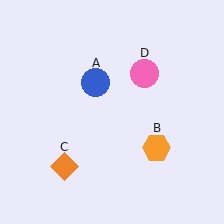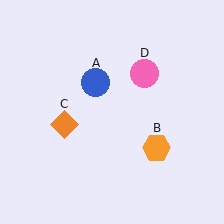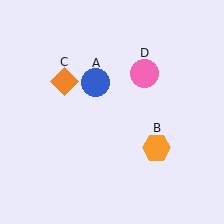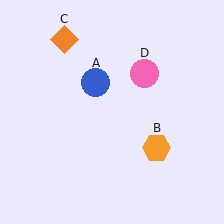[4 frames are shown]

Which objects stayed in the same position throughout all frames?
Blue circle (object A) and orange hexagon (object B) and pink circle (object D) remained stationary.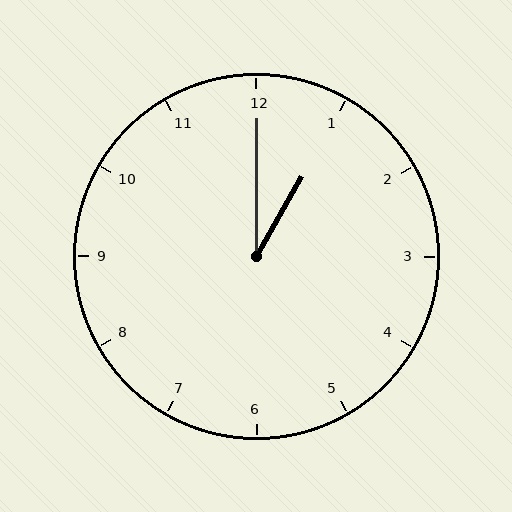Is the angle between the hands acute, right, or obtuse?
It is acute.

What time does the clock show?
1:00.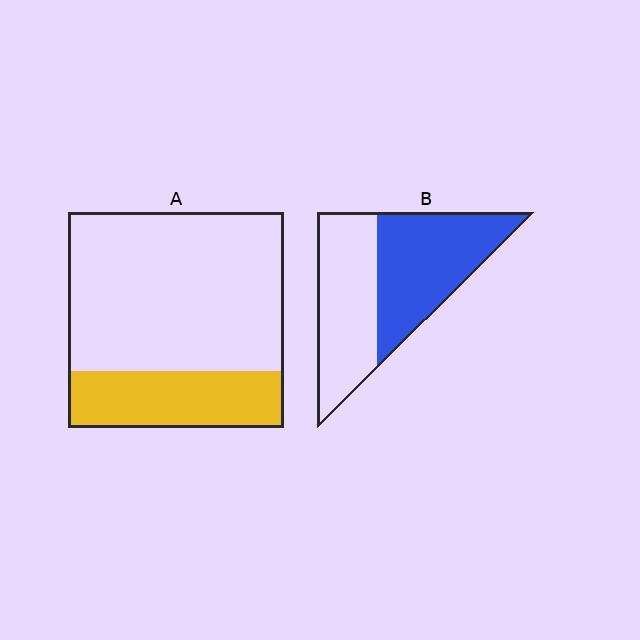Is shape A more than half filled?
No.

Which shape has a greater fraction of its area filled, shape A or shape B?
Shape B.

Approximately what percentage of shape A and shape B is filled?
A is approximately 25% and B is approximately 50%.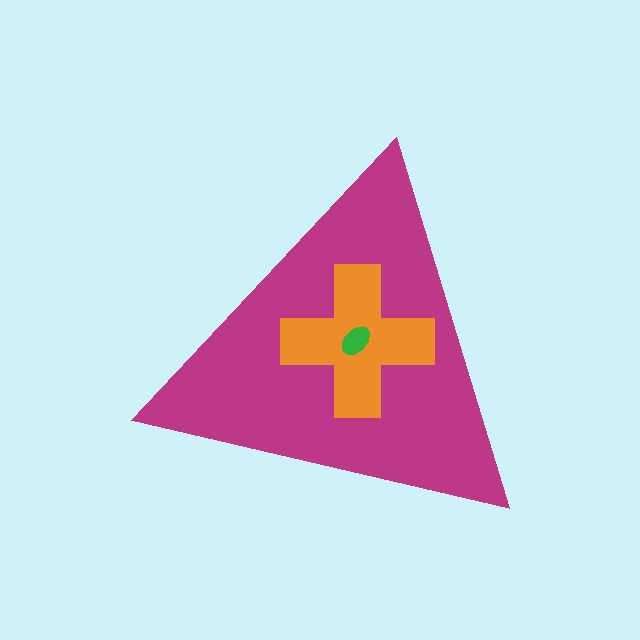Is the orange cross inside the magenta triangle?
Yes.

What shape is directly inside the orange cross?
The green ellipse.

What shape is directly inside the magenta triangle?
The orange cross.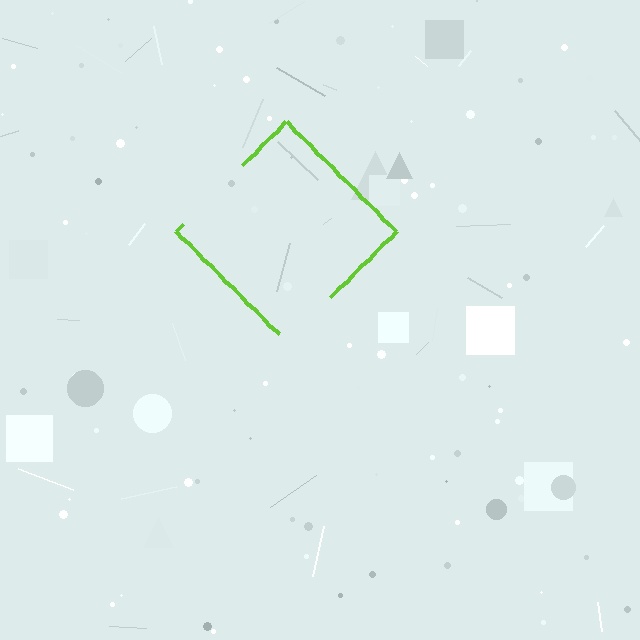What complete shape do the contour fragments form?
The contour fragments form a diamond.